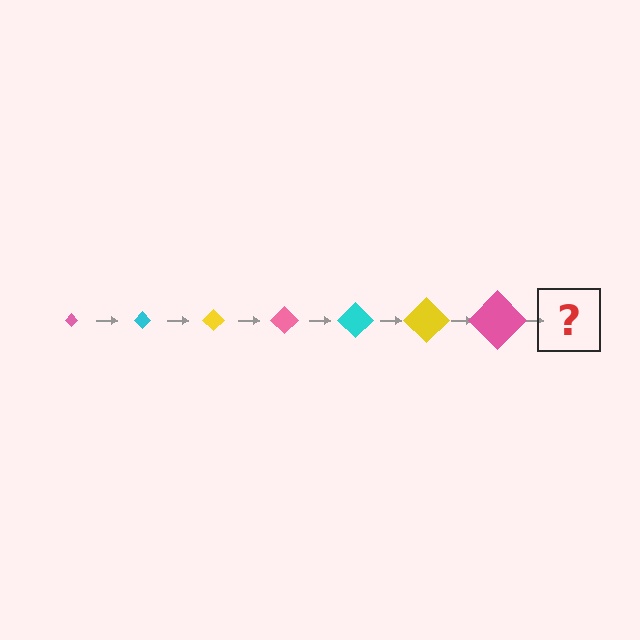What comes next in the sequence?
The next element should be a cyan diamond, larger than the previous one.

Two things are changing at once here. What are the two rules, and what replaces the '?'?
The two rules are that the diamond grows larger each step and the color cycles through pink, cyan, and yellow. The '?' should be a cyan diamond, larger than the previous one.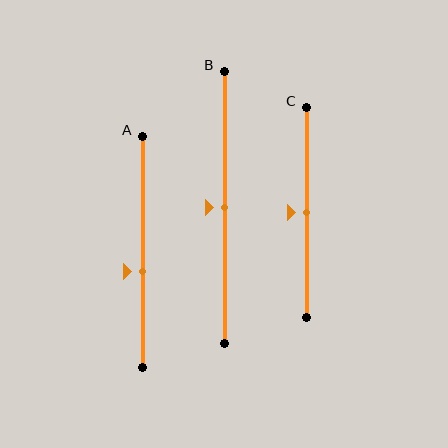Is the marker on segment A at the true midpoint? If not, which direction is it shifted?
No, the marker on segment A is shifted downward by about 8% of the segment length.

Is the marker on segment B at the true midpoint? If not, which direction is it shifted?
Yes, the marker on segment B is at the true midpoint.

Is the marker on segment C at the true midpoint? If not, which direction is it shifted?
Yes, the marker on segment C is at the true midpoint.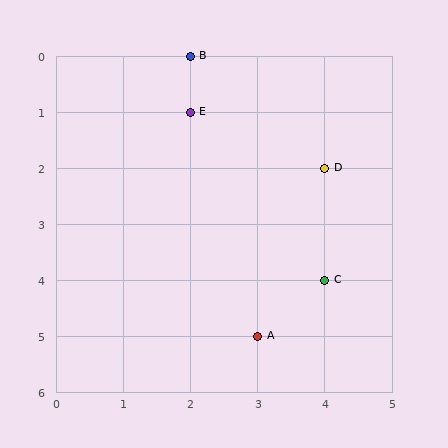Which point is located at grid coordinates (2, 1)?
Point E is at (2, 1).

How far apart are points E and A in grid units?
Points E and A are 1 column and 4 rows apart (about 4.1 grid units diagonally).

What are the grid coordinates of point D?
Point D is at grid coordinates (4, 2).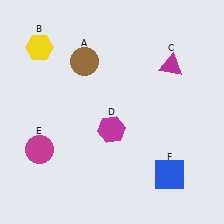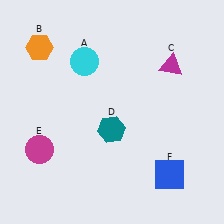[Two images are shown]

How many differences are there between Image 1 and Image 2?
There are 3 differences between the two images.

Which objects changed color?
A changed from brown to cyan. B changed from yellow to orange. D changed from magenta to teal.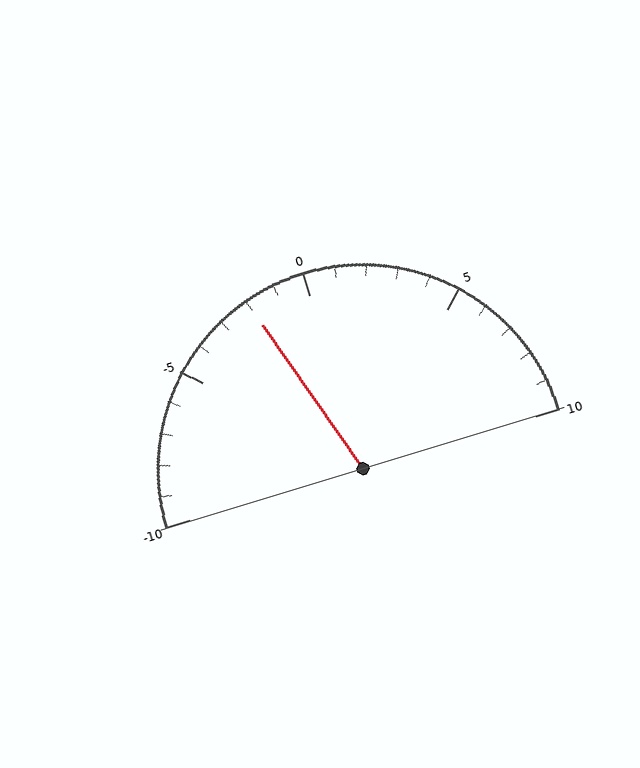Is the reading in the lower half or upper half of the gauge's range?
The reading is in the lower half of the range (-10 to 10).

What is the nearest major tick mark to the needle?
The nearest major tick mark is 0.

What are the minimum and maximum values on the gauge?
The gauge ranges from -10 to 10.